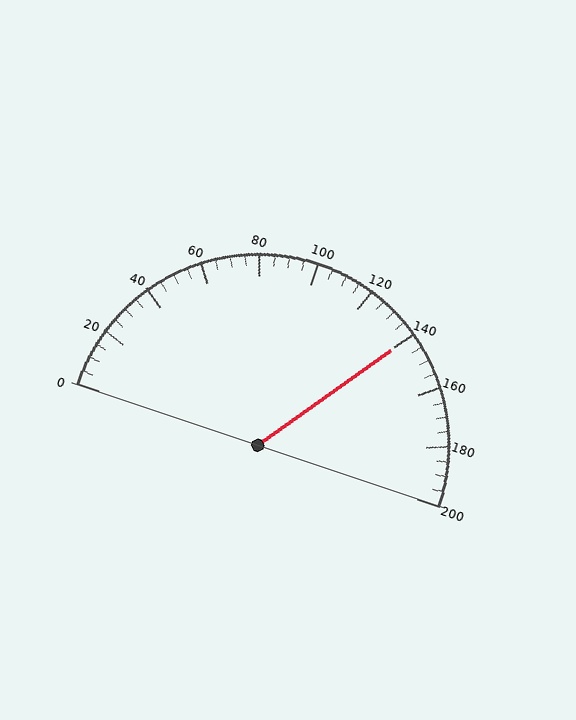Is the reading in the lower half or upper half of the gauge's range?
The reading is in the upper half of the range (0 to 200).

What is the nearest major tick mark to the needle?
The nearest major tick mark is 140.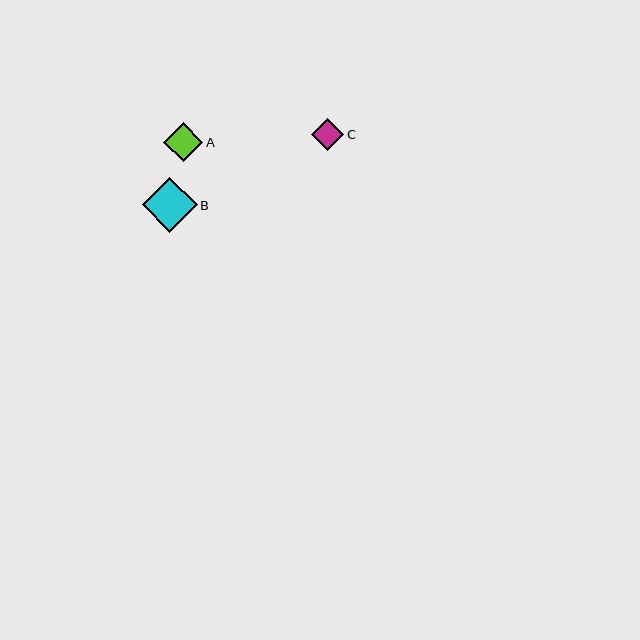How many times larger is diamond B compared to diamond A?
Diamond B is approximately 1.4 times the size of diamond A.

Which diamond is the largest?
Diamond B is the largest with a size of approximately 55 pixels.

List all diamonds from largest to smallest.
From largest to smallest: B, A, C.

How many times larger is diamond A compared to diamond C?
Diamond A is approximately 1.2 times the size of diamond C.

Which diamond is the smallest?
Diamond C is the smallest with a size of approximately 32 pixels.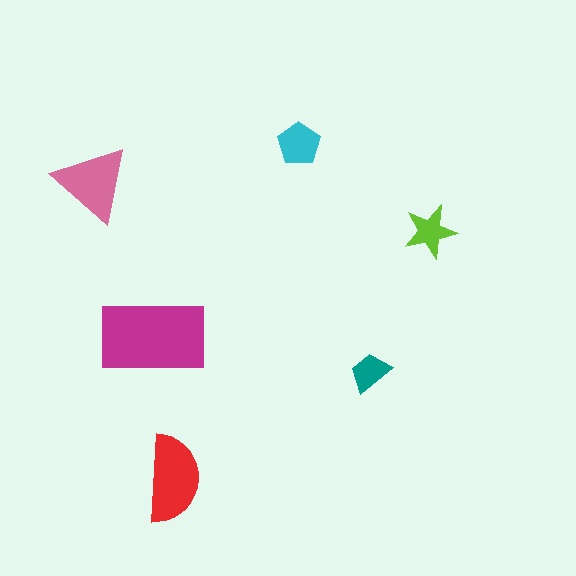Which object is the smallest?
The teal trapezoid.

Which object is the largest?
The magenta rectangle.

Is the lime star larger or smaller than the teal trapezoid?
Larger.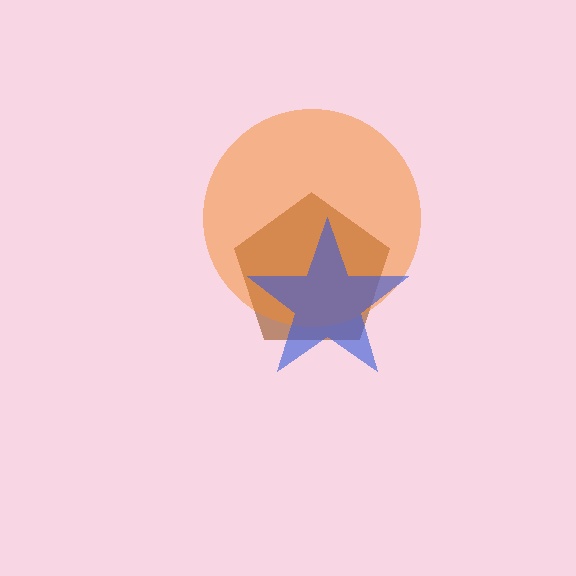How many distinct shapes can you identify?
There are 3 distinct shapes: a brown pentagon, an orange circle, a blue star.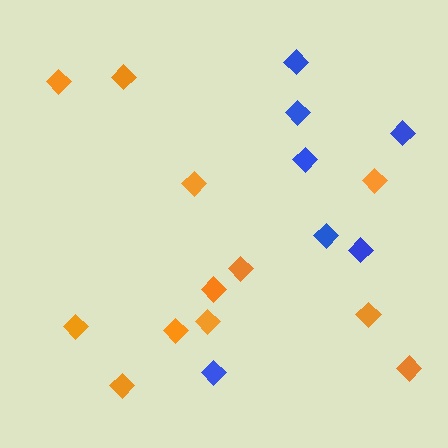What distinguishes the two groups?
There are 2 groups: one group of blue diamonds (7) and one group of orange diamonds (12).